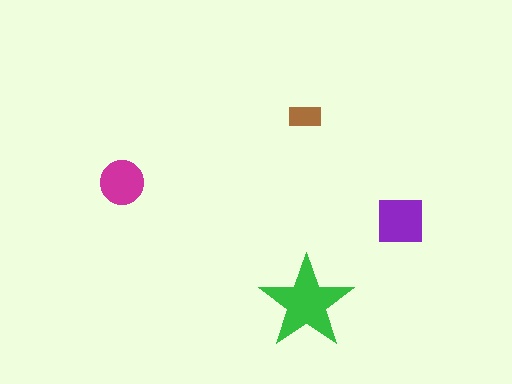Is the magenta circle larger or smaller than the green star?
Smaller.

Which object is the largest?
The green star.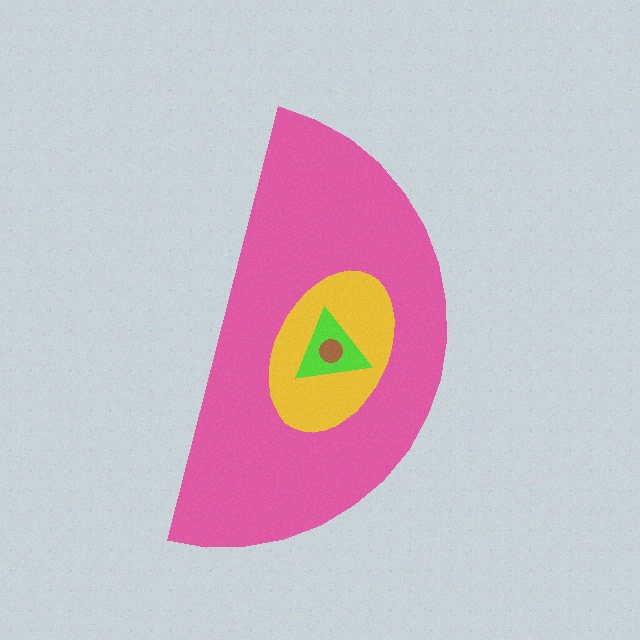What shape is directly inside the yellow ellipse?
The lime triangle.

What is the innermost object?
The brown circle.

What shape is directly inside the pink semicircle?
The yellow ellipse.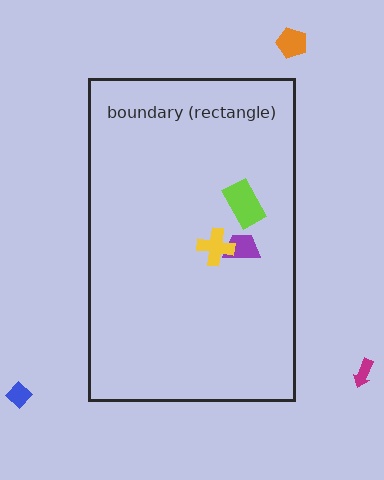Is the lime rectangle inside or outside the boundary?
Inside.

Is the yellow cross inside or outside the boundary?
Inside.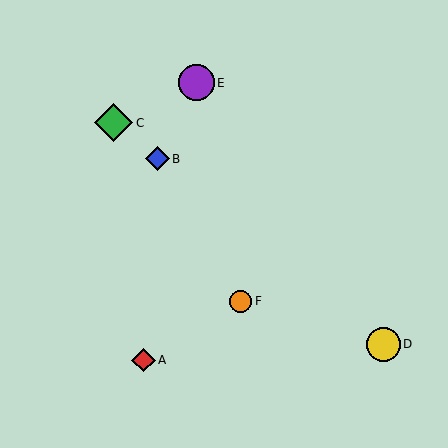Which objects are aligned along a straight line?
Objects B, C, D are aligned along a straight line.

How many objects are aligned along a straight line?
3 objects (B, C, D) are aligned along a straight line.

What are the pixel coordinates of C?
Object C is at (114, 123).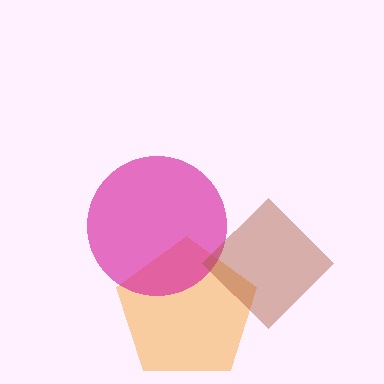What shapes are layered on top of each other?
The layered shapes are: an orange pentagon, a magenta circle, a brown diamond.